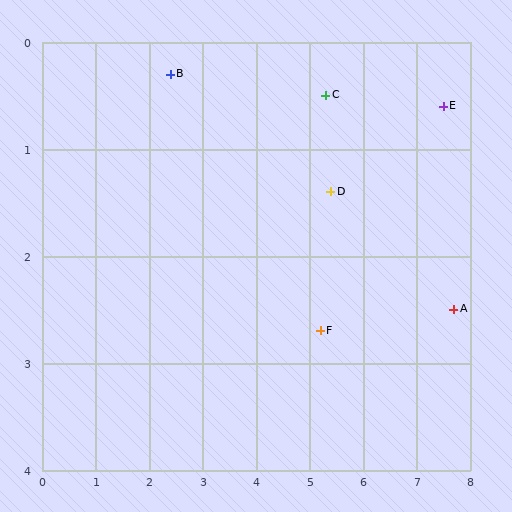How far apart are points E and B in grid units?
Points E and B are about 5.1 grid units apart.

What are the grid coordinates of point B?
Point B is at approximately (2.4, 0.3).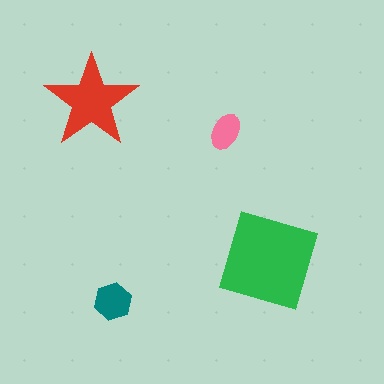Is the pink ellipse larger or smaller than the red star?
Smaller.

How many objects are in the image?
There are 4 objects in the image.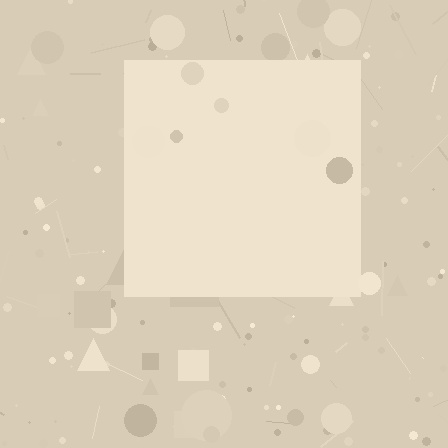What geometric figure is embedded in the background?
A square is embedded in the background.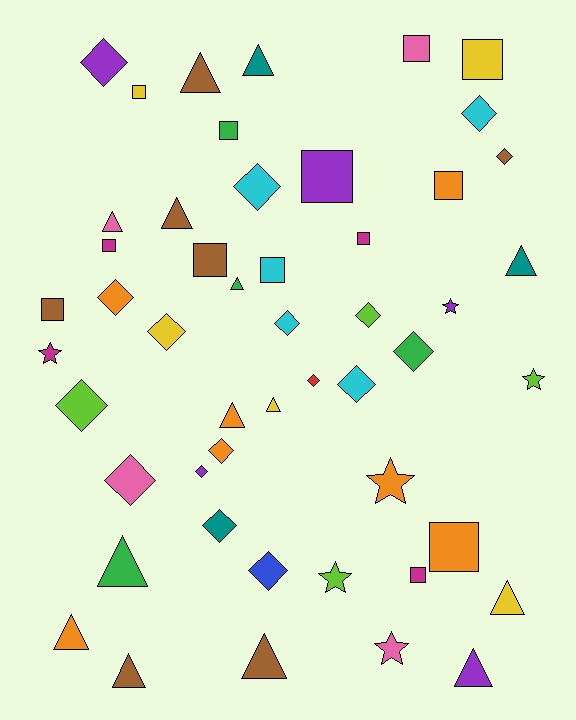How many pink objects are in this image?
There are 4 pink objects.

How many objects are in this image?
There are 50 objects.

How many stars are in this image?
There are 6 stars.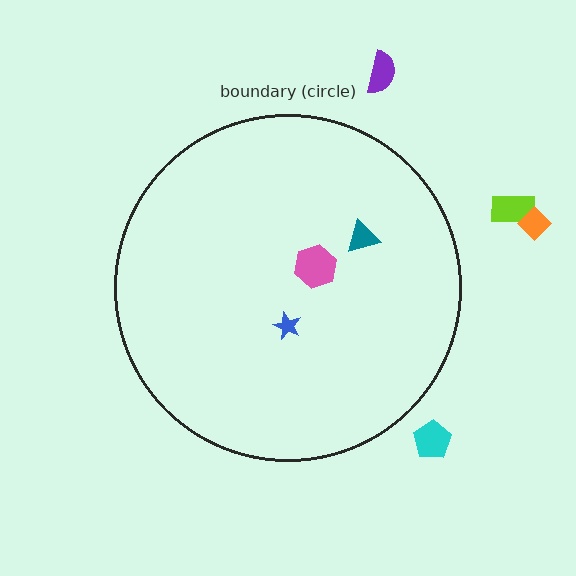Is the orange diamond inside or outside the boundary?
Outside.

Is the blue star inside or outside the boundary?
Inside.